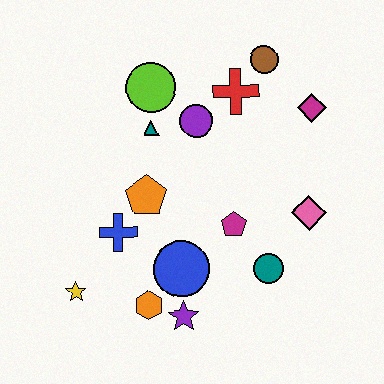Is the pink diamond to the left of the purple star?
No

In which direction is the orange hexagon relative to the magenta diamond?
The orange hexagon is below the magenta diamond.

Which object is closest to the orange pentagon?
The blue cross is closest to the orange pentagon.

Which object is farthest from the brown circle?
The yellow star is farthest from the brown circle.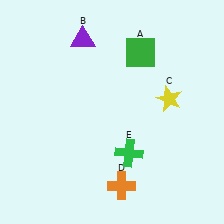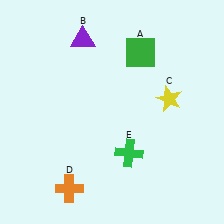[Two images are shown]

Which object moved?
The orange cross (D) moved left.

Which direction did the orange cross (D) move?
The orange cross (D) moved left.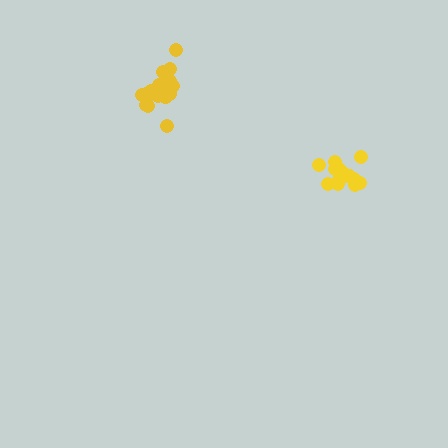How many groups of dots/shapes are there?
There are 2 groups.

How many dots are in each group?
Group 1: 14 dots, Group 2: 18 dots (32 total).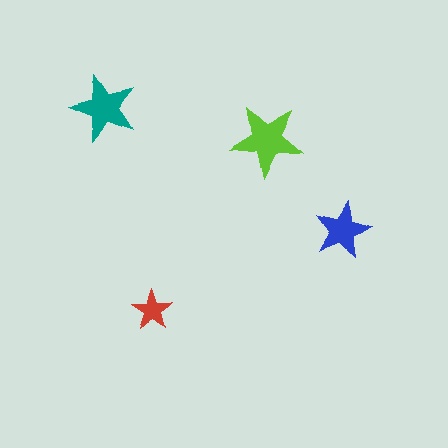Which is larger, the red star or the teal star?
The teal one.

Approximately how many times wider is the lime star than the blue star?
About 1.5 times wider.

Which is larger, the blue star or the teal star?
The teal one.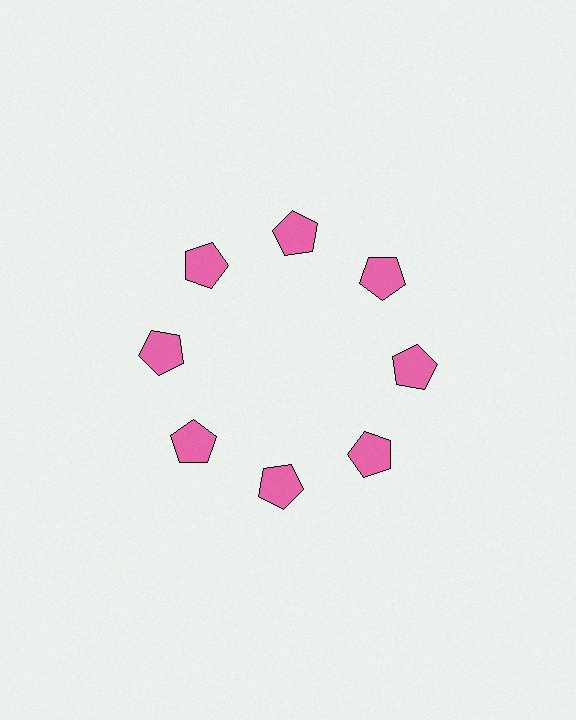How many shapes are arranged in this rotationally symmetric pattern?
There are 8 shapes, arranged in 8 groups of 1.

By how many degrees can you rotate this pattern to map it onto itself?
The pattern maps onto itself every 45 degrees of rotation.